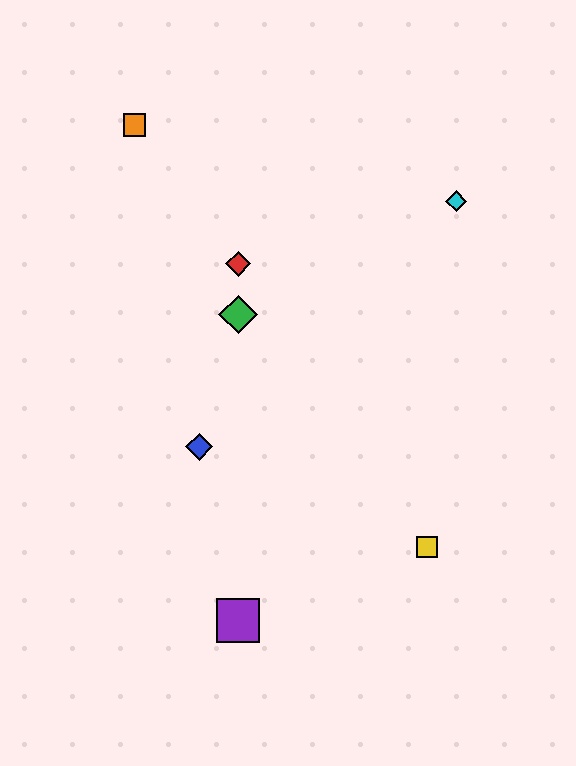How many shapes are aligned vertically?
3 shapes (the red diamond, the green diamond, the purple square) are aligned vertically.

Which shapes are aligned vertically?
The red diamond, the green diamond, the purple square are aligned vertically.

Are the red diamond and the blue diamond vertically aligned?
No, the red diamond is at x≈238 and the blue diamond is at x≈199.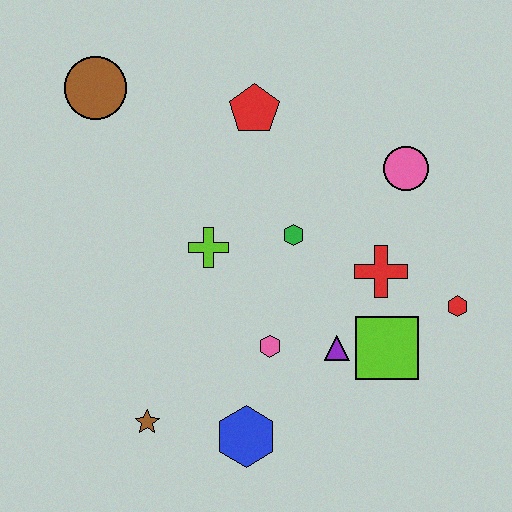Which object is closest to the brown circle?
The red pentagon is closest to the brown circle.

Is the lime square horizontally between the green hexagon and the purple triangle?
No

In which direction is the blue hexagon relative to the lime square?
The blue hexagon is to the left of the lime square.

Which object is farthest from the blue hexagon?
The brown circle is farthest from the blue hexagon.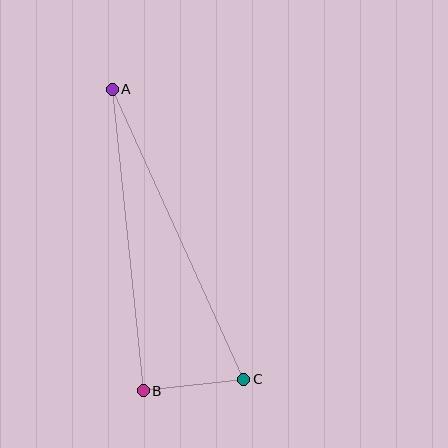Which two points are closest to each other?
Points B and C are closest to each other.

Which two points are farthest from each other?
Points A and C are farthest from each other.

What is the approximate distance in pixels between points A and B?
The distance between A and B is approximately 303 pixels.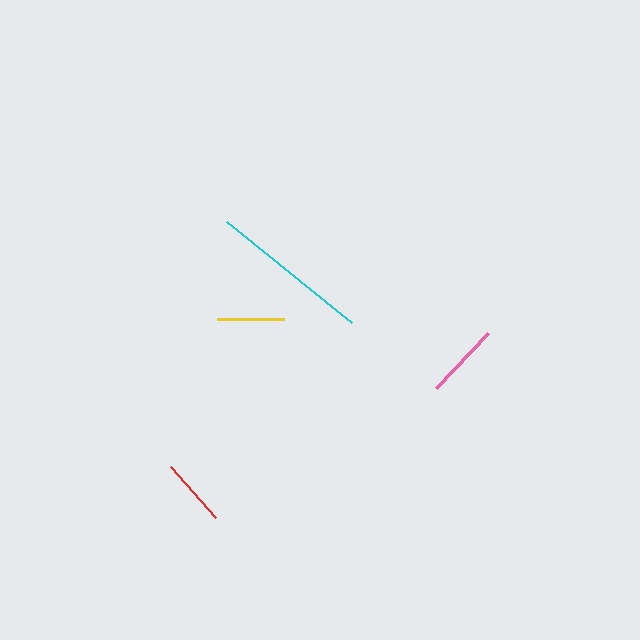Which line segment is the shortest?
The yellow line is the shortest at approximately 67 pixels.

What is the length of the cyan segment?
The cyan segment is approximately 162 pixels long.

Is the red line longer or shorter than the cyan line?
The cyan line is longer than the red line.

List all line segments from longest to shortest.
From longest to shortest: cyan, pink, red, yellow.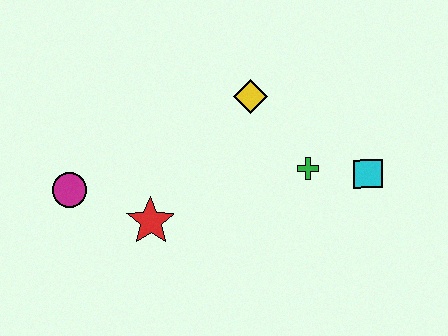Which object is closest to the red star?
The magenta circle is closest to the red star.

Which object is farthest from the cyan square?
The magenta circle is farthest from the cyan square.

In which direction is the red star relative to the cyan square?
The red star is to the left of the cyan square.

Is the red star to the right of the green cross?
No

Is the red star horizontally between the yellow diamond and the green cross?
No